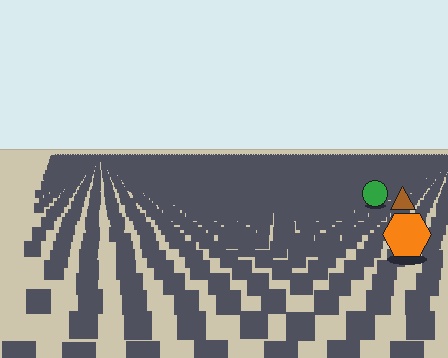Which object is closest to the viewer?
The orange hexagon is closest. The texture marks near it are larger and more spread out.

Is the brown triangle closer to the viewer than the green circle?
Yes. The brown triangle is closer — you can tell from the texture gradient: the ground texture is coarser near it.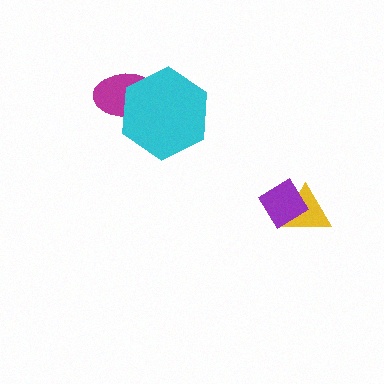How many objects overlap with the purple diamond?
1 object overlaps with the purple diamond.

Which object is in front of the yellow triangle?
The purple diamond is in front of the yellow triangle.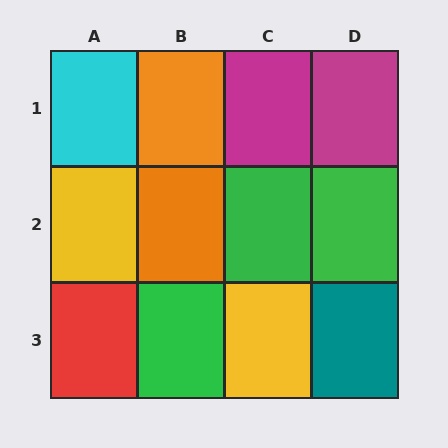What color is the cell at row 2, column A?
Yellow.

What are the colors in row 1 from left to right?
Cyan, orange, magenta, magenta.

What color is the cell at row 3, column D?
Teal.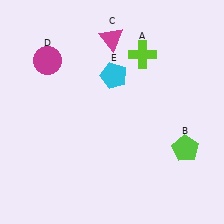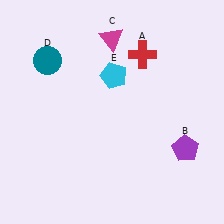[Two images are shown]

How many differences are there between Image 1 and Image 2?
There are 3 differences between the two images.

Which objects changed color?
A changed from lime to red. B changed from lime to purple. D changed from magenta to teal.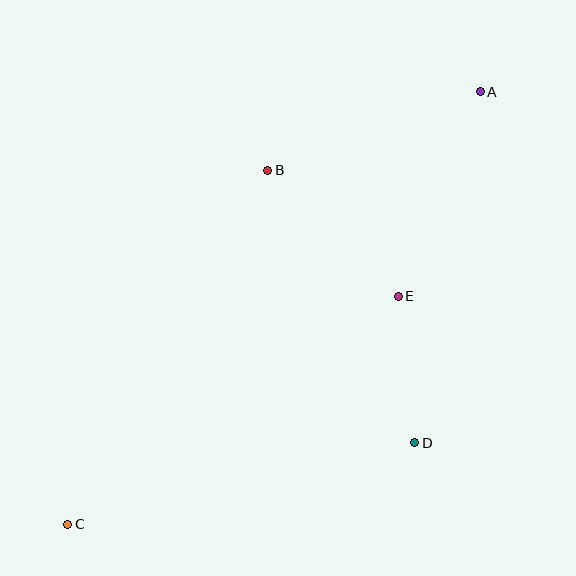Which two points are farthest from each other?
Points A and C are farthest from each other.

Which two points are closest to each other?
Points D and E are closest to each other.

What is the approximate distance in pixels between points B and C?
The distance between B and C is approximately 407 pixels.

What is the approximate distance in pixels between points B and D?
The distance between B and D is approximately 310 pixels.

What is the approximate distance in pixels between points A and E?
The distance between A and E is approximately 220 pixels.